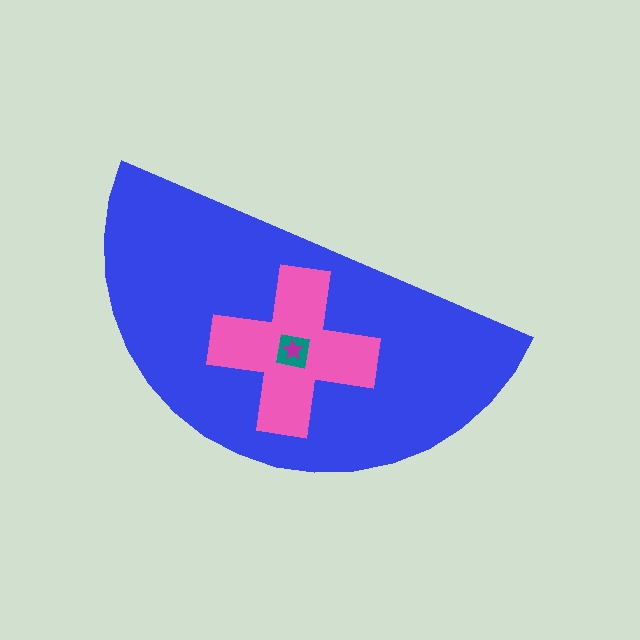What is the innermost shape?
The magenta star.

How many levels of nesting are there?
4.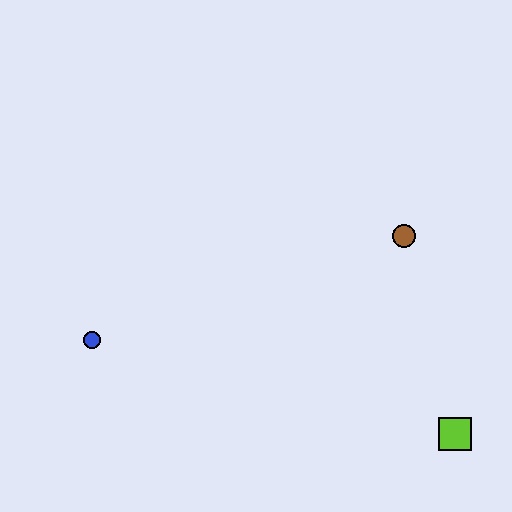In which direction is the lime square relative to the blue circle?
The lime square is to the right of the blue circle.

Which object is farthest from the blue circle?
The lime square is farthest from the blue circle.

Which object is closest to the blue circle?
The brown circle is closest to the blue circle.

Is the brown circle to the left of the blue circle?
No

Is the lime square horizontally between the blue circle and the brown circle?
No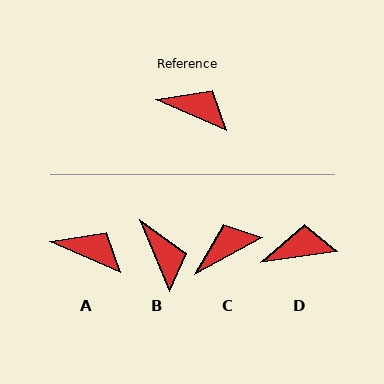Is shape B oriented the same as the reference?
No, it is off by about 44 degrees.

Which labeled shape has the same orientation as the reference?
A.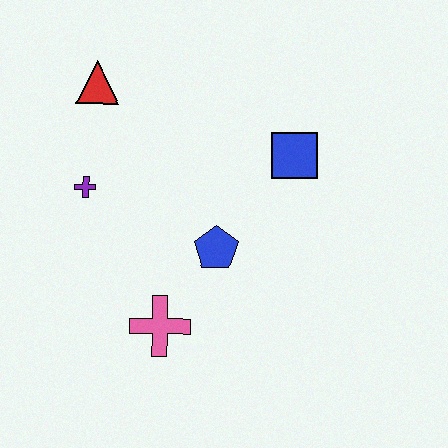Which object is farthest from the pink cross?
The red triangle is farthest from the pink cross.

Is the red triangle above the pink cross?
Yes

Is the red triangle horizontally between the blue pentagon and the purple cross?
Yes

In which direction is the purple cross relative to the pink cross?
The purple cross is above the pink cross.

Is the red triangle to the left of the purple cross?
No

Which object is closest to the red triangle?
The purple cross is closest to the red triangle.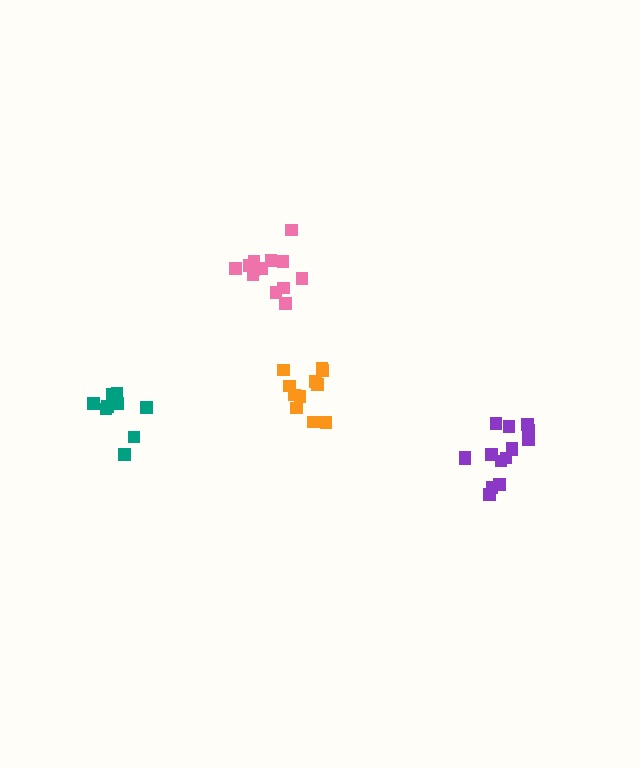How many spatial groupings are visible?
There are 4 spatial groupings.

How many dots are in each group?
Group 1: 15 dots, Group 2: 11 dots, Group 3: 9 dots, Group 4: 13 dots (48 total).